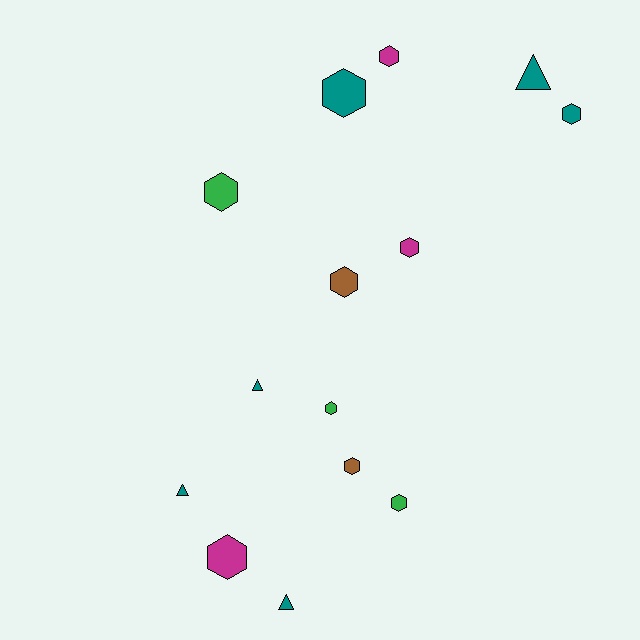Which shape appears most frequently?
Hexagon, with 10 objects.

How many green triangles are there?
There are no green triangles.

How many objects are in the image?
There are 14 objects.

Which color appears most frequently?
Teal, with 6 objects.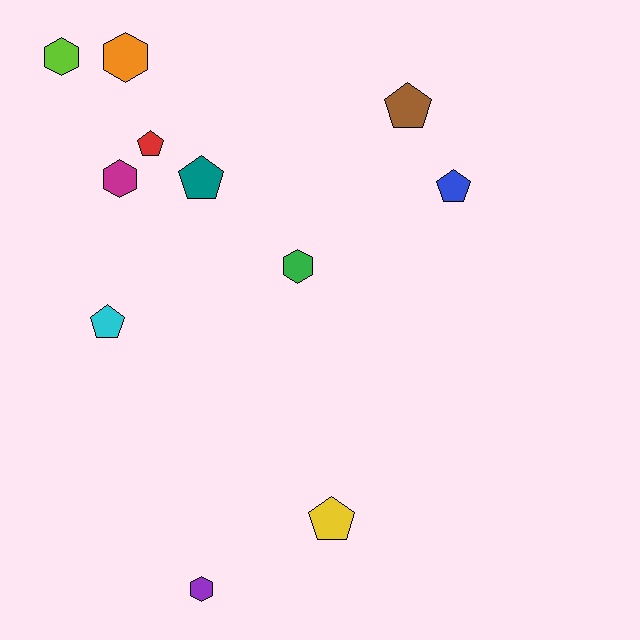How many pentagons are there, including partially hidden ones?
There are 6 pentagons.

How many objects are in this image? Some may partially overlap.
There are 11 objects.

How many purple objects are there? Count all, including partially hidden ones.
There is 1 purple object.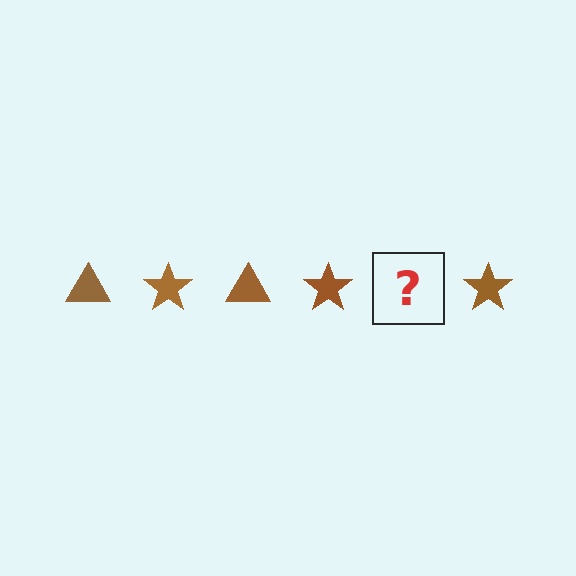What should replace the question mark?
The question mark should be replaced with a brown triangle.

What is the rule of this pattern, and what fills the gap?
The rule is that the pattern cycles through triangle, star shapes in brown. The gap should be filled with a brown triangle.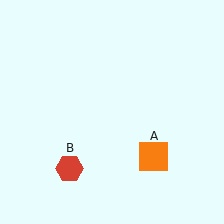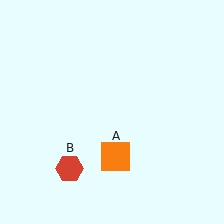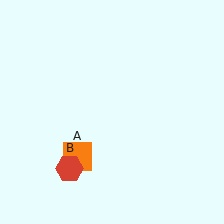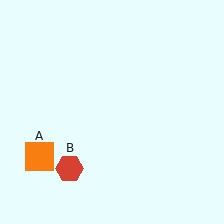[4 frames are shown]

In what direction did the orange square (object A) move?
The orange square (object A) moved left.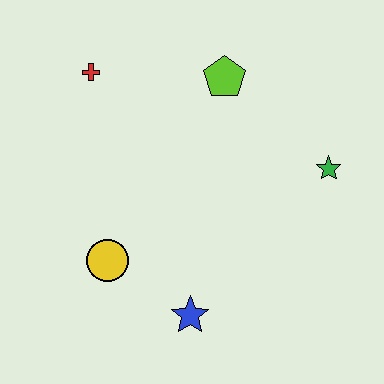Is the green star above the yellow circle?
Yes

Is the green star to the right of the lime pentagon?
Yes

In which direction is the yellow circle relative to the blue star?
The yellow circle is to the left of the blue star.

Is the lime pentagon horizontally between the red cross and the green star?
Yes